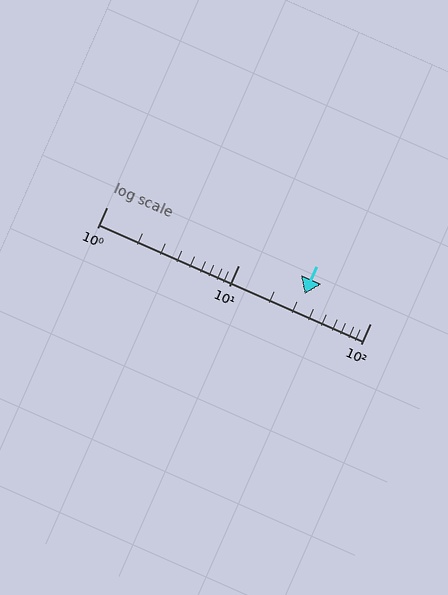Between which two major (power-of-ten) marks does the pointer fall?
The pointer is between 10 and 100.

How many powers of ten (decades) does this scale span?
The scale spans 2 decades, from 1 to 100.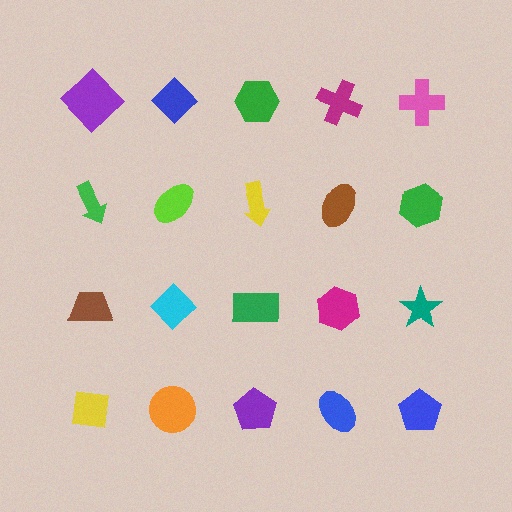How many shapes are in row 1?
5 shapes.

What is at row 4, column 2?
An orange circle.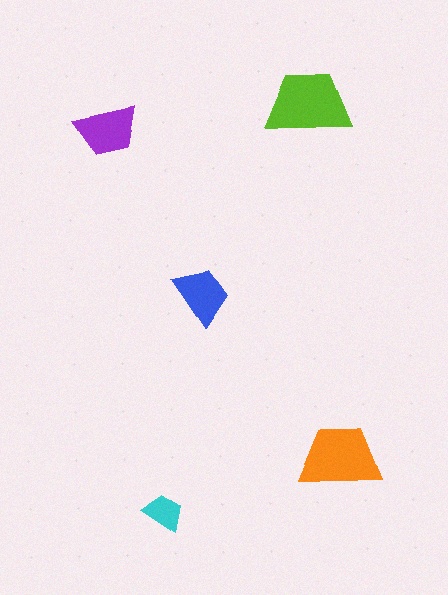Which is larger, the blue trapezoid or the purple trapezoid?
The purple one.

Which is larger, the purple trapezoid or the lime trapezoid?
The lime one.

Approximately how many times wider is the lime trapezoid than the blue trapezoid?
About 1.5 times wider.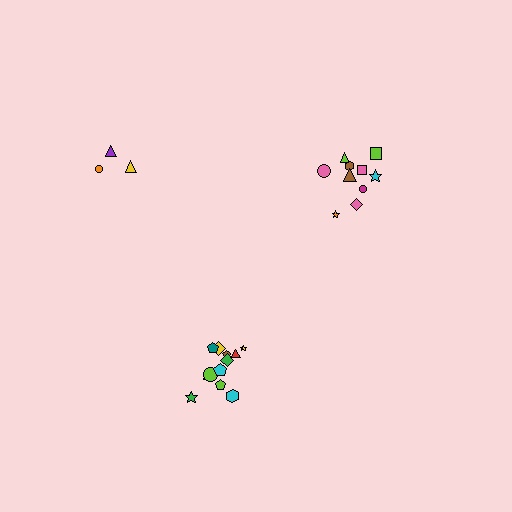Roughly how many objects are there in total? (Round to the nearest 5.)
Roughly 25 objects in total.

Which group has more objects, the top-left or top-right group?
The top-right group.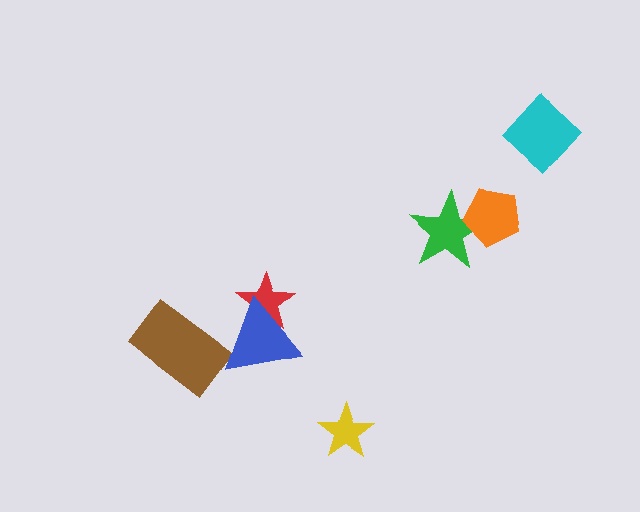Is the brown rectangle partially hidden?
Yes, it is partially covered by another shape.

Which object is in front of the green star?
The orange pentagon is in front of the green star.